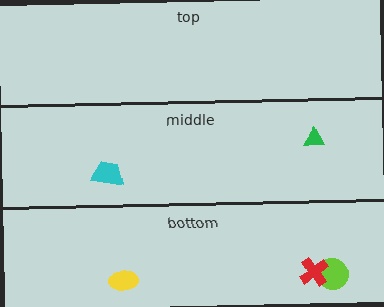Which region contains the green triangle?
The middle region.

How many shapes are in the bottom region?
3.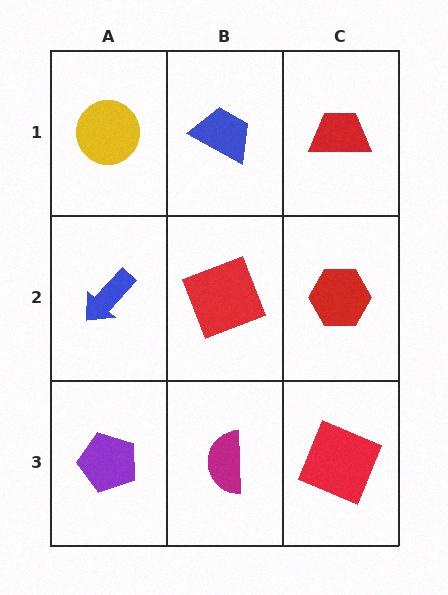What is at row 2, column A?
A blue arrow.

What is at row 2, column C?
A red hexagon.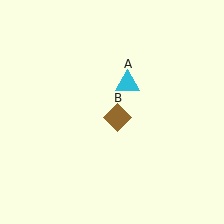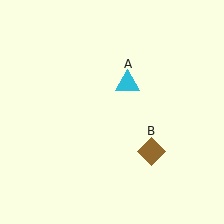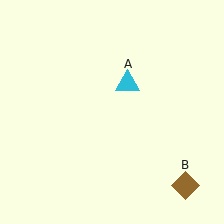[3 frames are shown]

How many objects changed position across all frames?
1 object changed position: brown diamond (object B).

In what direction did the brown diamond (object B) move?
The brown diamond (object B) moved down and to the right.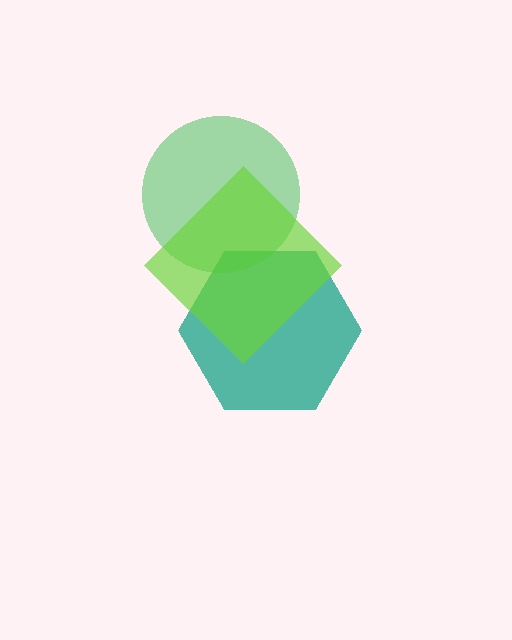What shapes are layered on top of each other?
The layered shapes are: a teal hexagon, a green circle, a lime diamond.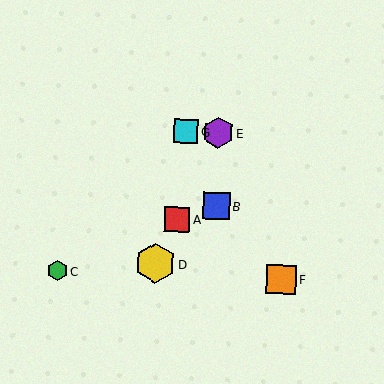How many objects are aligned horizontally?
2 objects (E, G) are aligned horizontally.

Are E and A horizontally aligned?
No, E is at y≈133 and A is at y≈219.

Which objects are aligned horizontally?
Objects E, G are aligned horizontally.